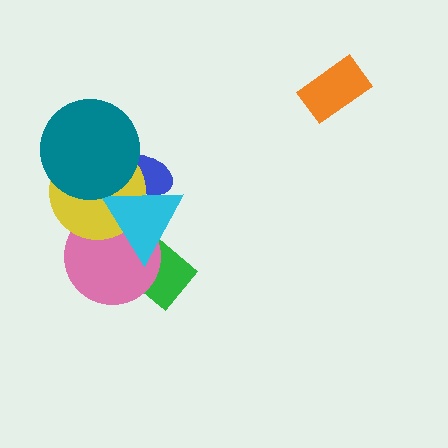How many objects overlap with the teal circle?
2 objects overlap with the teal circle.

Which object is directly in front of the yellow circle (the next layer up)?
The cyan triangle is directly in front of the yellow circle.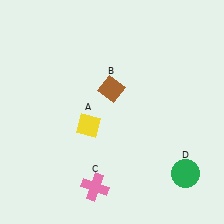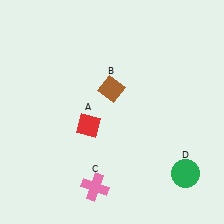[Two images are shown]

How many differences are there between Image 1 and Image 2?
There is 1 difference between the two images.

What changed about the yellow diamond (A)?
In Image 1, A is yellow. In Image 2, it changed to red.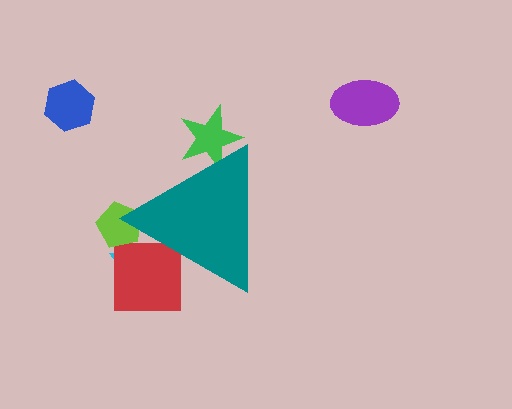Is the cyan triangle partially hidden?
Yes, the cyan triangle is partially hidden behind the teal triangle.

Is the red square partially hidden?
Yes, the red square is partially hidden behind the teal triangle.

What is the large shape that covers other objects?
A teal triangle.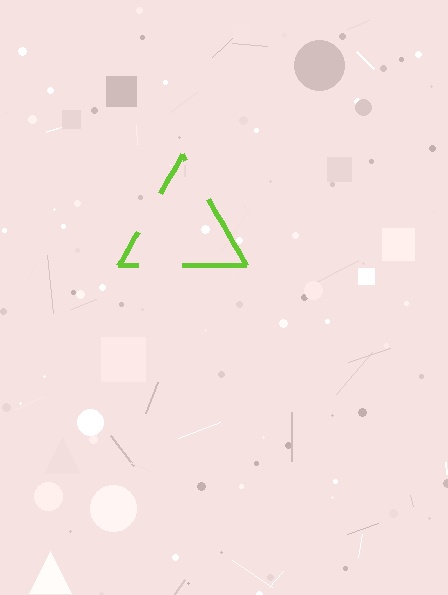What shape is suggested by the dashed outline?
The dashed outline suggests a triangle.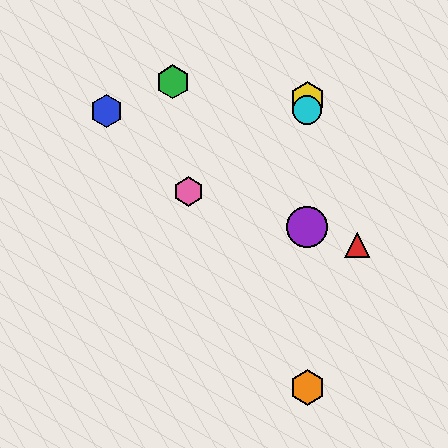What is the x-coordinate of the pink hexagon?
The pink hexagon is at x≈188.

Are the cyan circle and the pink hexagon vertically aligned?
No, the cyan circle is at x≈307 and the pink hexagon is at x≈188.